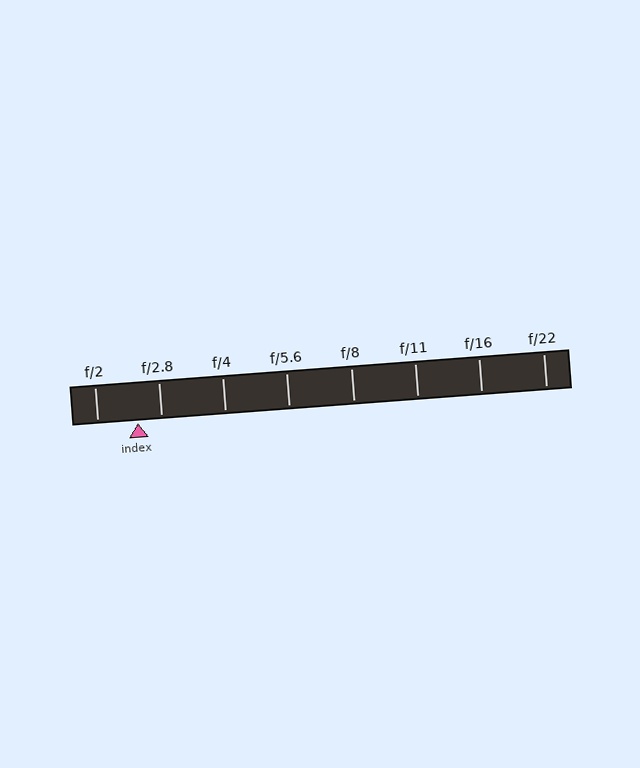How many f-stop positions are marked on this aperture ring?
There are 8 f-stop positions marked.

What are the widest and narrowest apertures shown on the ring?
The widest aperture shown is f/2 and the narrowest is f/22.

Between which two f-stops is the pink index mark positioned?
The index mark is between f/2 and f/2.8.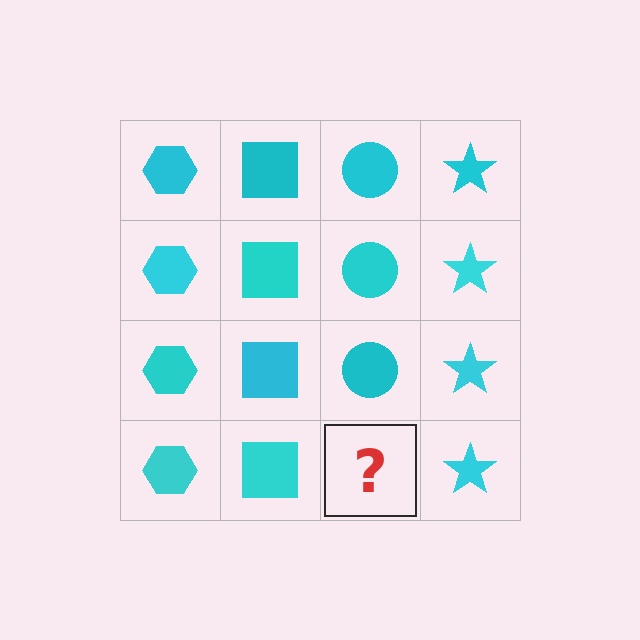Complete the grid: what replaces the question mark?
The question mark should be replaced with a cyan circle.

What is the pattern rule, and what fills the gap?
The rule is that each column has a consistent shape. The gap should be filled with a cyan circle.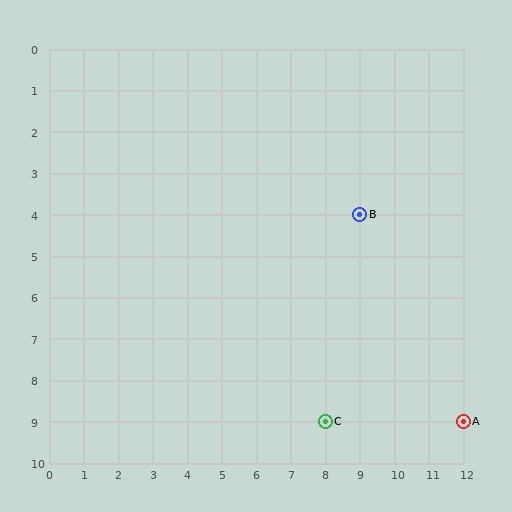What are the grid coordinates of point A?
Point A is at grid coordinates (12, 9).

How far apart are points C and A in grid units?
Points C and A are 4 columns apart.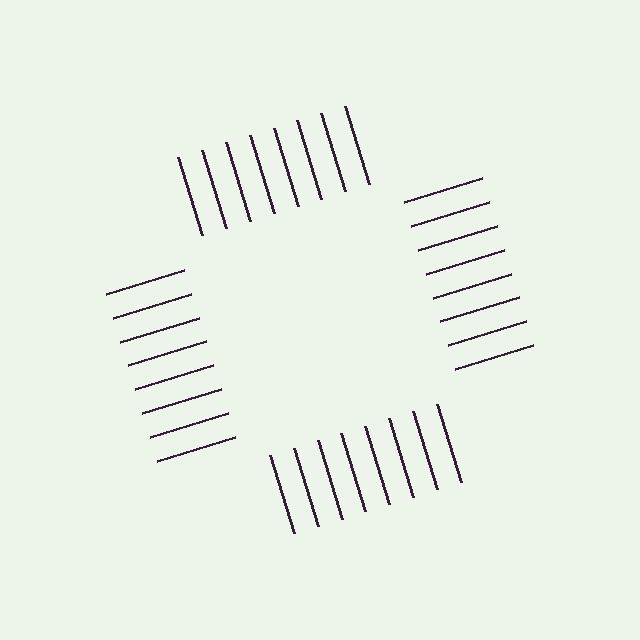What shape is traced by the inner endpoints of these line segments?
An illusory square — the line segments terminate on its edges but no continuous stroke is drawn.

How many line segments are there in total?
32 — 8 along each of the 4 edges.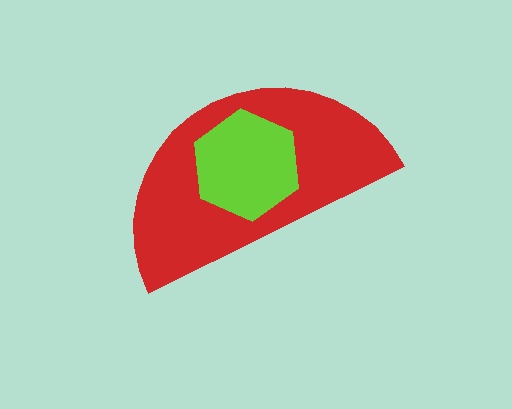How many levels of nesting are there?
2.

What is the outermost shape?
The red semicircle.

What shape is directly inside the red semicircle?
The lime hexagon.